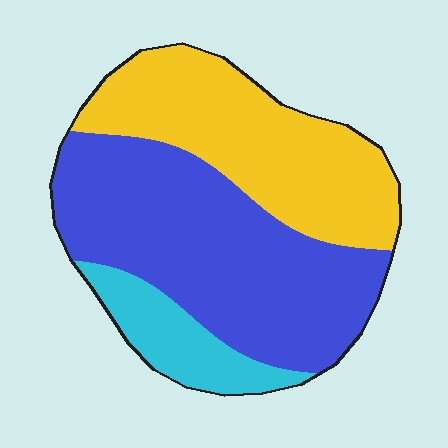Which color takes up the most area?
Blue, at roughly 50%.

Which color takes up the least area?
Cyan, at roughly 15%.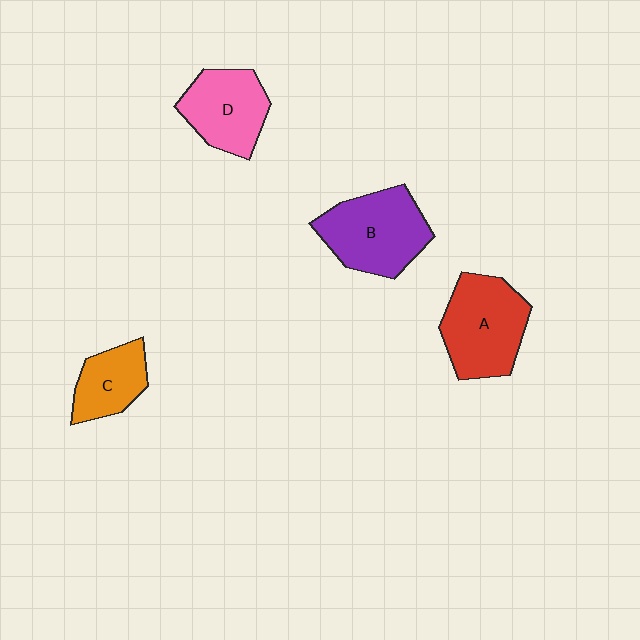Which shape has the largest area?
Shape B (purple).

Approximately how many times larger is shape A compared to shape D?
Approximately 1.2 times.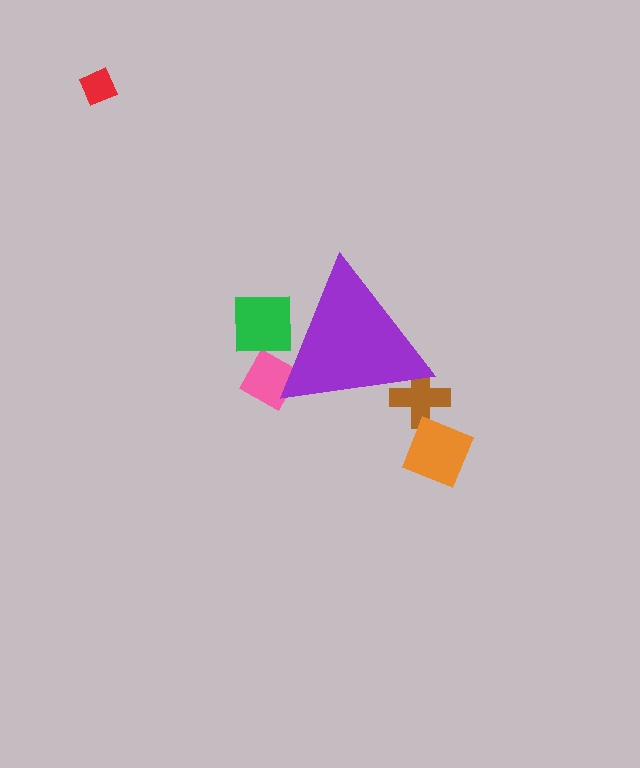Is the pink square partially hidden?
Yes, the pink square is partially hidden behind the purple triangle.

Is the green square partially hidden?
Yes, the green square is partially hidden behind the purple triangle.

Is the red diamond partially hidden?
No, the red diamond is fully visible.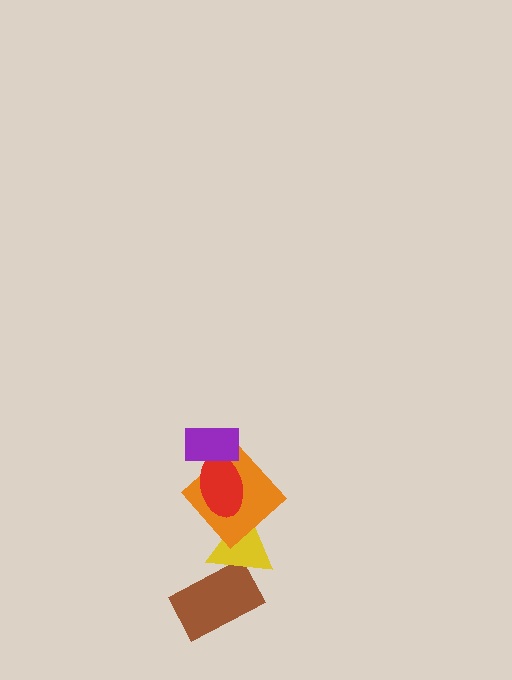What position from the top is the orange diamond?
The orange diamond is 3rd from the top.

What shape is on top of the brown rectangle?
The yellow triangle is on top of the brown rectangle.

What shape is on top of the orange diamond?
The red ellipse is on top of the orange diamond.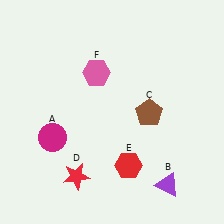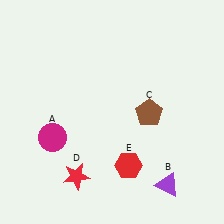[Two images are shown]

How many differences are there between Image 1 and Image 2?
There is 1 difference between the two images.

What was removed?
The pink hexagon (F) was removed in Image 2.